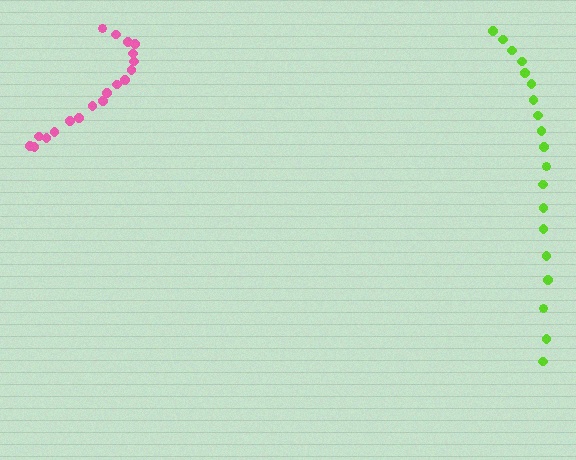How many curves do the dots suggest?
There are 2 distinct paths.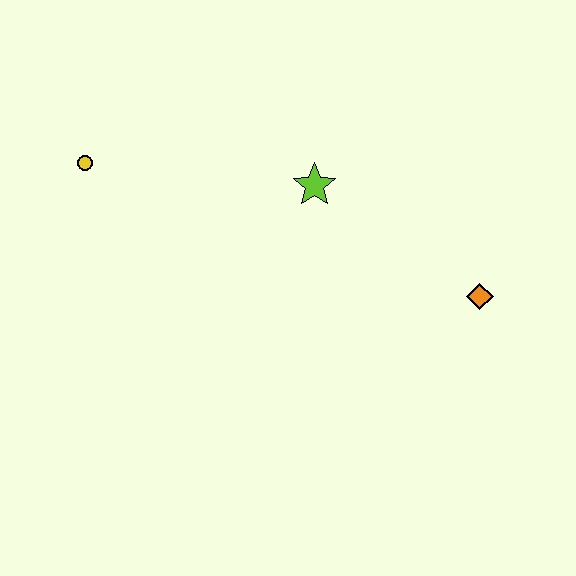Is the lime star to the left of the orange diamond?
Yes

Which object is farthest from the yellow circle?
The orange diamond is farthest from the yellow circle.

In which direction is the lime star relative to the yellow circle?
The lime star is to the right of the yellow circle.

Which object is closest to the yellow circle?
The lime star is closest to the yellow circle.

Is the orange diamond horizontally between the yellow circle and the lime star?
No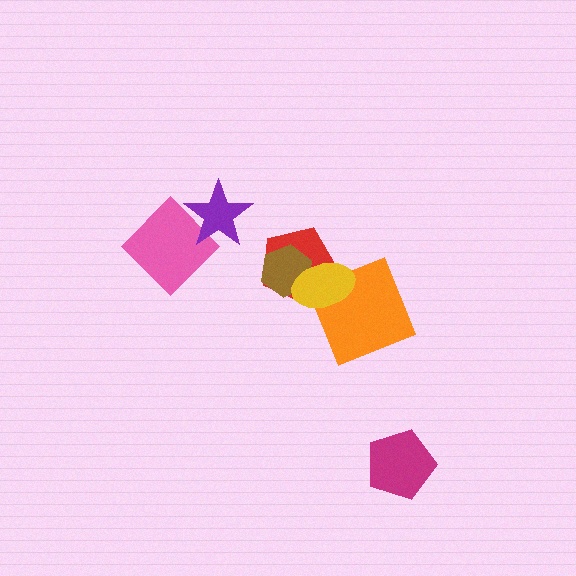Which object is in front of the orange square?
The yellow ellipse is in front of the orange square.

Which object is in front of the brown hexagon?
The yellow ellipse is in front of the brown hexagon.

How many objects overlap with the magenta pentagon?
0 objects overlap with the magenta pentagon.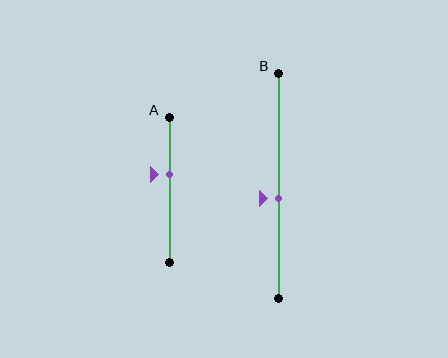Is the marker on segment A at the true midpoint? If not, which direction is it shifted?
No, the marker on segment A is shifted upward by about 11% of the segment length.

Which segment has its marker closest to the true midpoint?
Segment B has its marker closest to the true midpoint.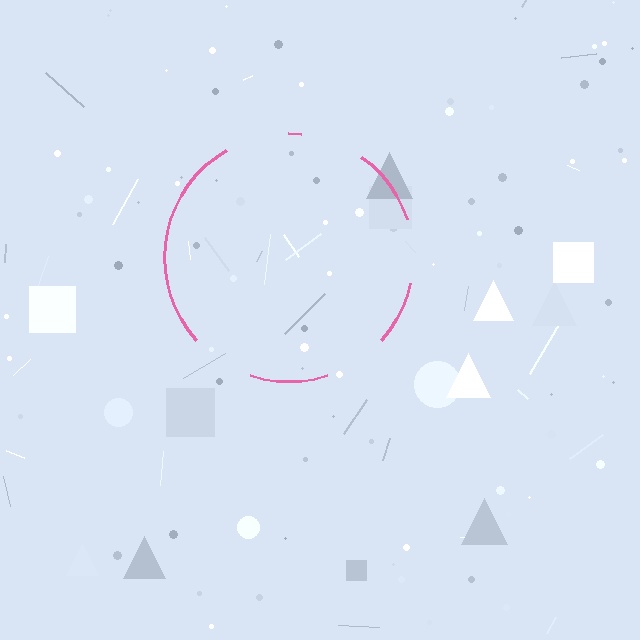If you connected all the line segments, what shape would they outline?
They would outline a circle.